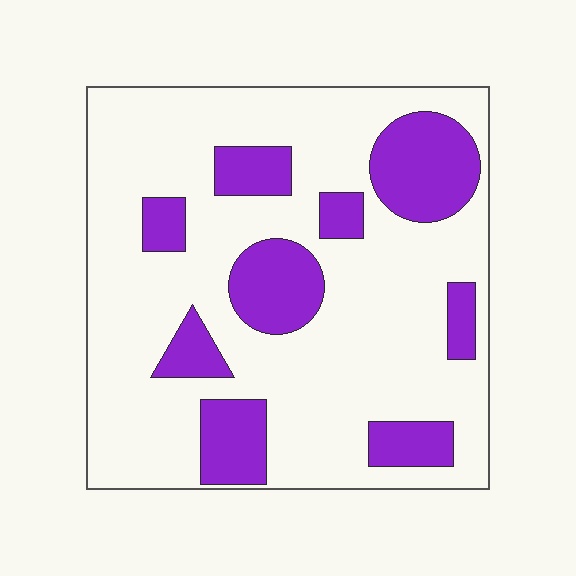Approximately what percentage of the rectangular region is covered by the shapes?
Approximately 25%.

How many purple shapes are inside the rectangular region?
9.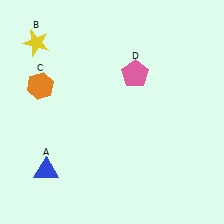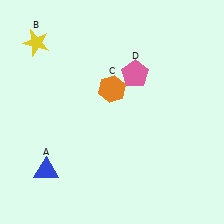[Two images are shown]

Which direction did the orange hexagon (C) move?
The orange hexagon (C) moved right.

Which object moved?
The orange hexagon (C) moved right.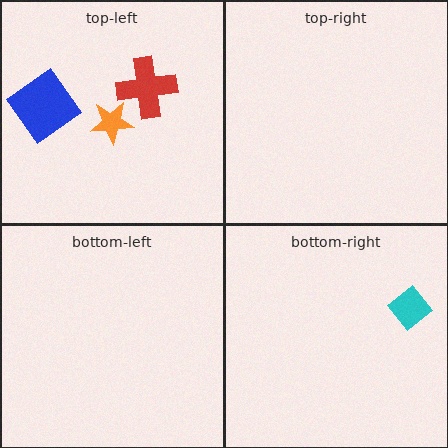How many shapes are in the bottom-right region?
1.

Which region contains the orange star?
The top-left region.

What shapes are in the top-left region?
The blue diamond, the red cross, the orange star.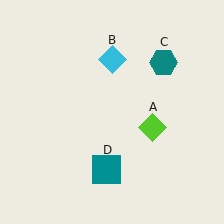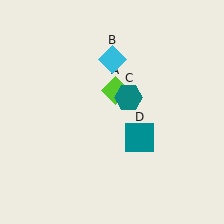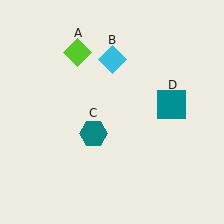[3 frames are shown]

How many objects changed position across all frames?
3 objects changed position: lime diamond (object A), teal hexagon (object C), teal square (object D).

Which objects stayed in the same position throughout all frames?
Cyan diamond (object B) remained stationary.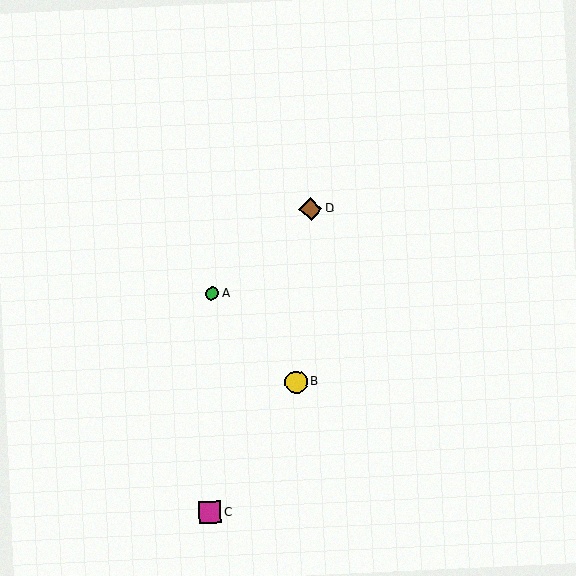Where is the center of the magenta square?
The center of the magenta square is at (210, 513).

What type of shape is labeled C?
Shape C is a magenta square.